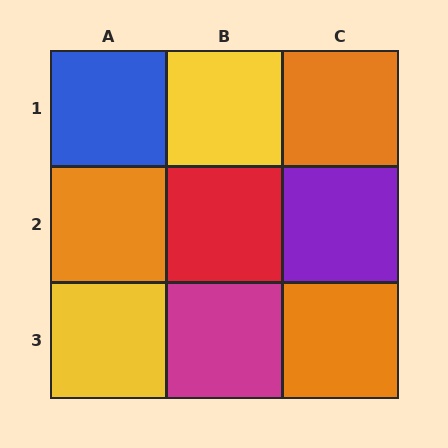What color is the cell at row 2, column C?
Purple.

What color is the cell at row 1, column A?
Blue.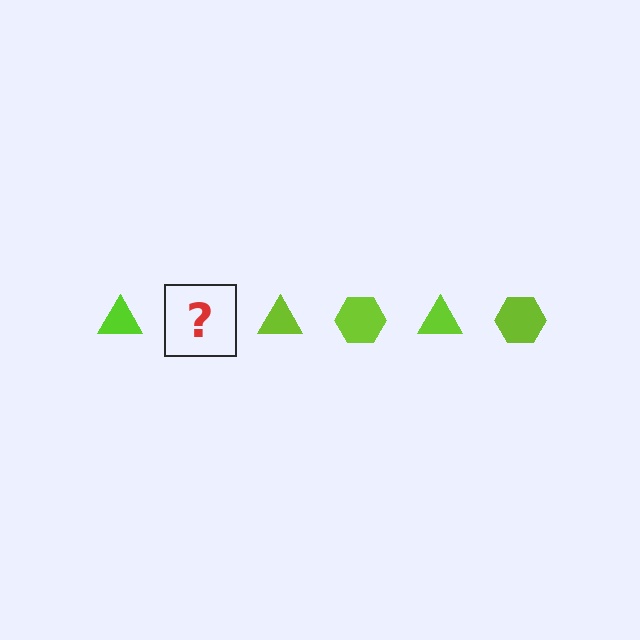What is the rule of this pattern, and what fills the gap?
The rule is that the pattern cycles through triangle, hexagon shapes in lime. The gap should be filled with a lime hexagon.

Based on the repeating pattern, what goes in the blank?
The blank should be a lime hexagon.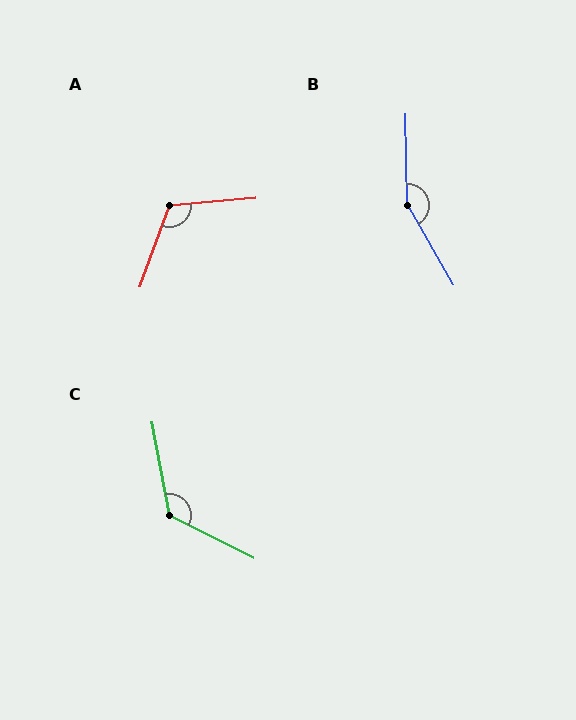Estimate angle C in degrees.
Approximately 127 degrees.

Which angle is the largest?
B, at approximately 151 degrees.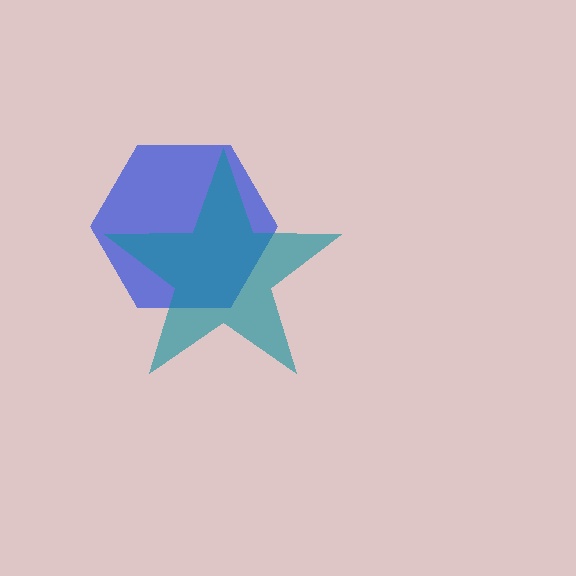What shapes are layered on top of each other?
The layered shapes are: a blue hexagon, a teal star.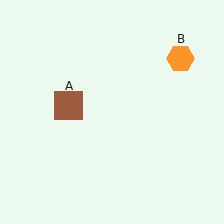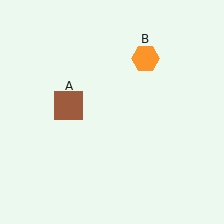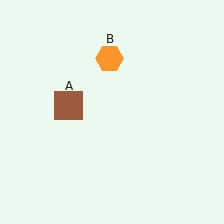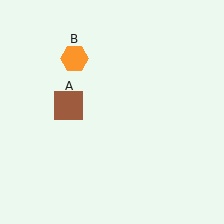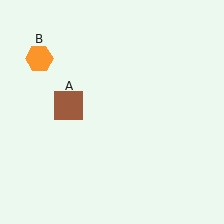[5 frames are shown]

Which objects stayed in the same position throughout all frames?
Brown square (object A) remained stationary.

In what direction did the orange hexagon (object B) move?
The orange hexagon (object B) moved left.